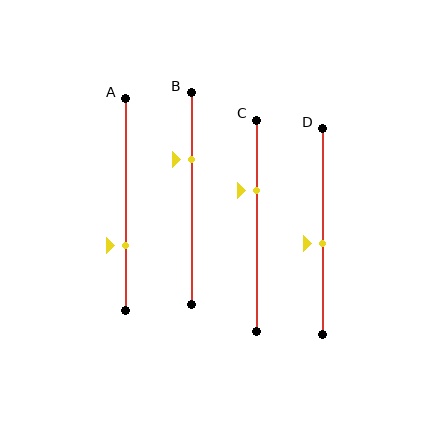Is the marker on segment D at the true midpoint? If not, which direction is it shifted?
No, the marker on segment D is shifted downward by about 6% of the segment length.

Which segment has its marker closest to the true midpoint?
Segment D has its marker closest to the true midpoint.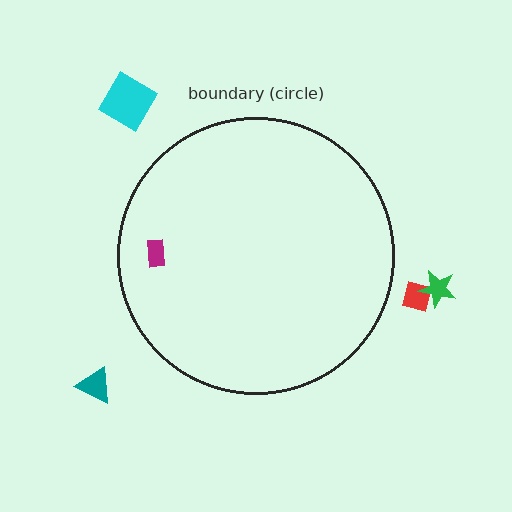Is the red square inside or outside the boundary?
Outside.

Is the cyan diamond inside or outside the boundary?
Outside.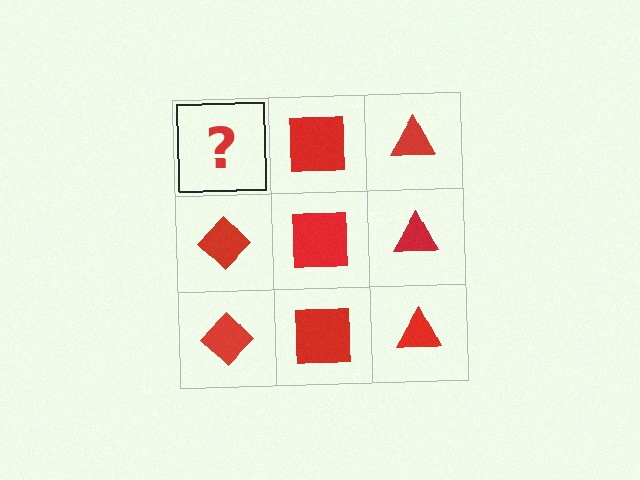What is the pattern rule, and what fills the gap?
The rule is that each column has a consistent shape. The gap should be filled with a red diamond.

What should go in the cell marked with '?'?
The missing cell should contain a red diamond.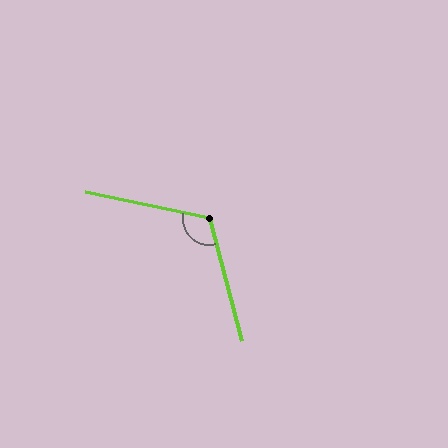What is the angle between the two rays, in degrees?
Approximately 117 degrees.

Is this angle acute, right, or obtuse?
It is obtuse.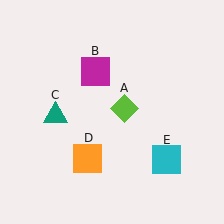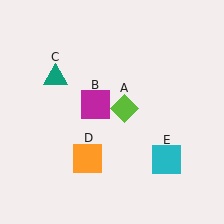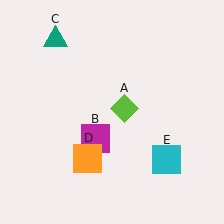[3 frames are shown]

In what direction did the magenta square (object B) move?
The magenta square (object B) moved down.